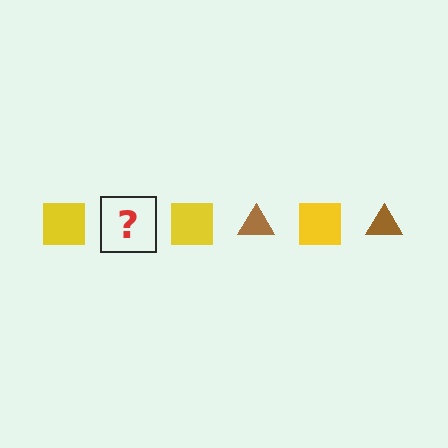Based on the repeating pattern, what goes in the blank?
The blank should be a brown triangle.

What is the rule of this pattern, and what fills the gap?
The rule is that the pattern alternates between yellow square and brown triangle. The gap should be filled with a brown triangle.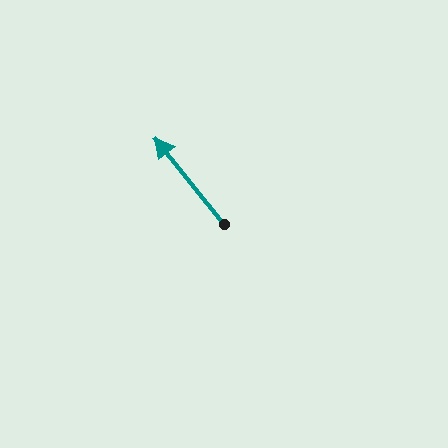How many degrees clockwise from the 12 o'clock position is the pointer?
Approximately 321 degrees.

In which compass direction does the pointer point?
Northwest.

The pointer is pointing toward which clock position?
Roughly 11 o'clock.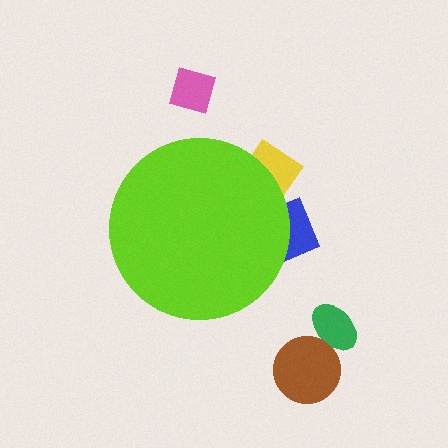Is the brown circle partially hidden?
No, the brown circle is fully visible.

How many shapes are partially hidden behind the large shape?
2 shapes are partially hidden.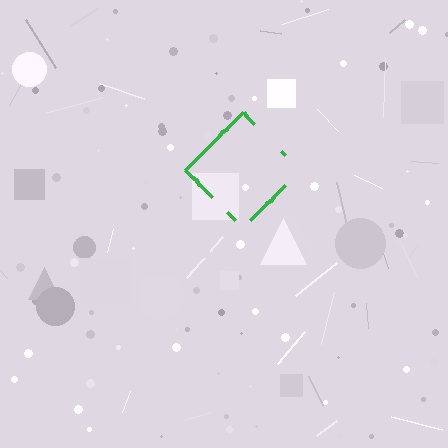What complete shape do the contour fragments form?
The contour fragments form a diamond.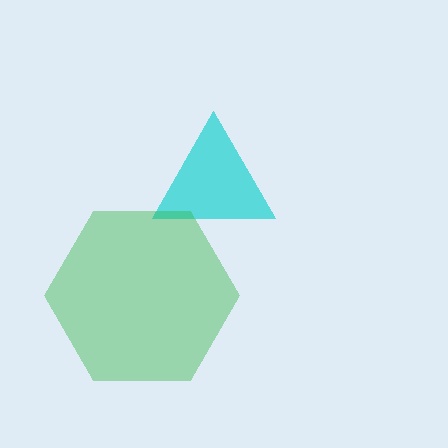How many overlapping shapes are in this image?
There are 2 overlapping shapes in the image.